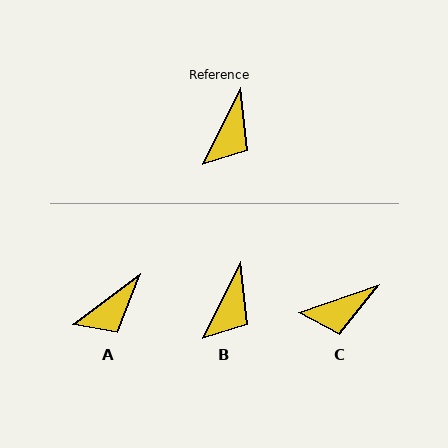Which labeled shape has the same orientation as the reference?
B.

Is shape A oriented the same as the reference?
No, it is off by about 27 degrees.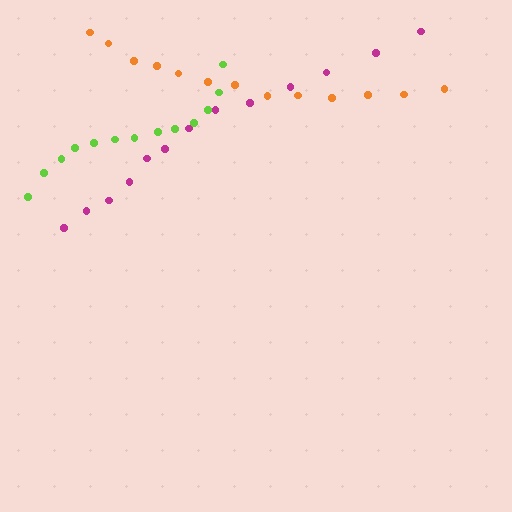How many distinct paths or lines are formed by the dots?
There are 3 distinct paths.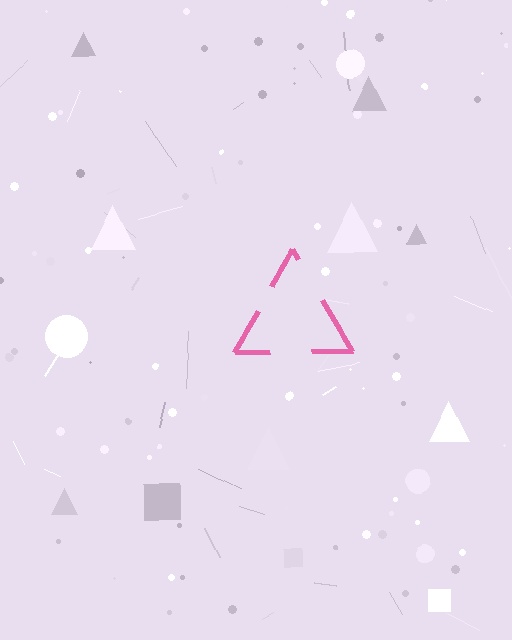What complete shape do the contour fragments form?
The contour fragments form a triangle.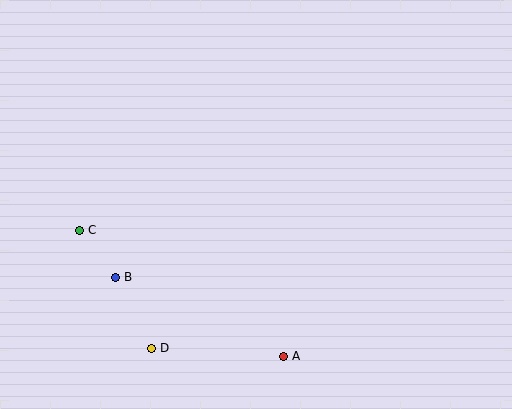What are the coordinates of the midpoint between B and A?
The midpoint between B and A is at (199, 317).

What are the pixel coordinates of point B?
Point B is at (115, 277).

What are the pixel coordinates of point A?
Point A is at (283, 356).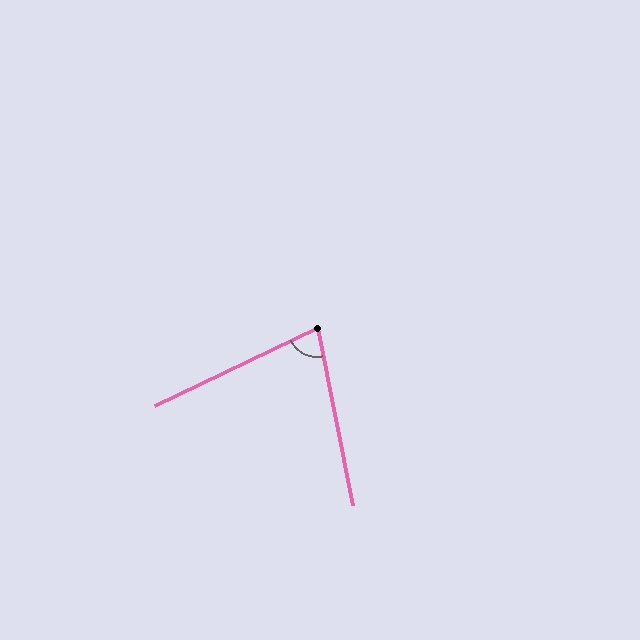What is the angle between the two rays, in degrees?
Approximately 75 degrees.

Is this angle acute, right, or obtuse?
It is acute.